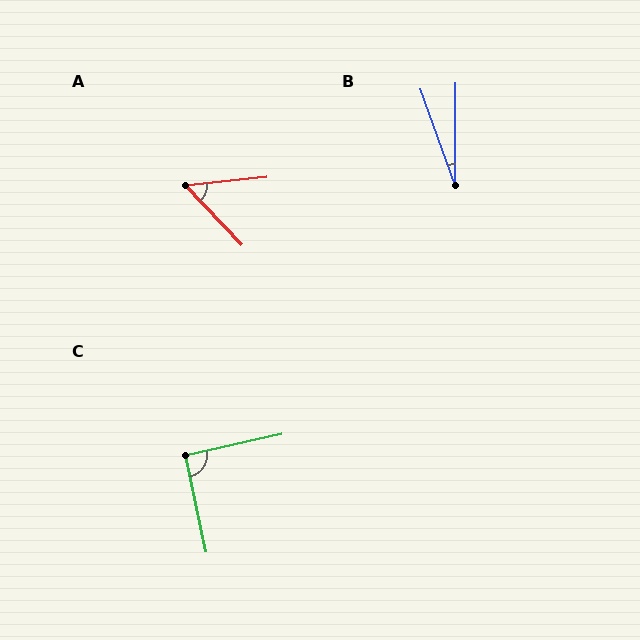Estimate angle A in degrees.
Approximately 52 degrees.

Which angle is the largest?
C, at approximately 91 degrees.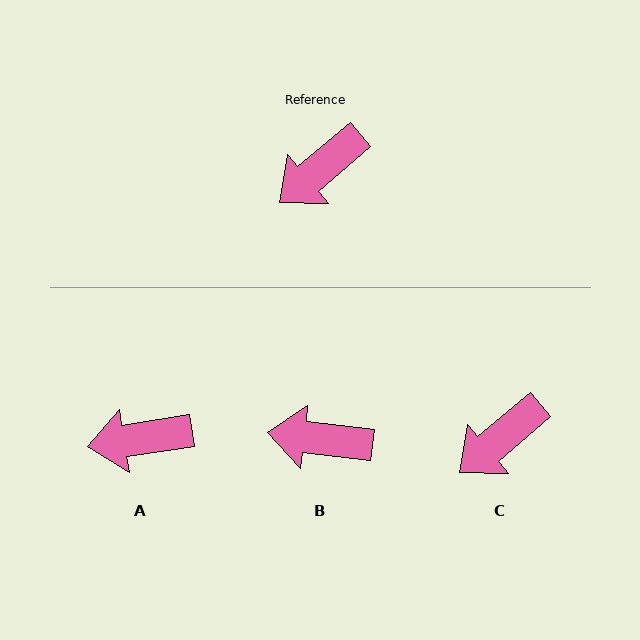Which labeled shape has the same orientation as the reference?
C.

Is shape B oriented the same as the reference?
No, it is off by about 47 degrees.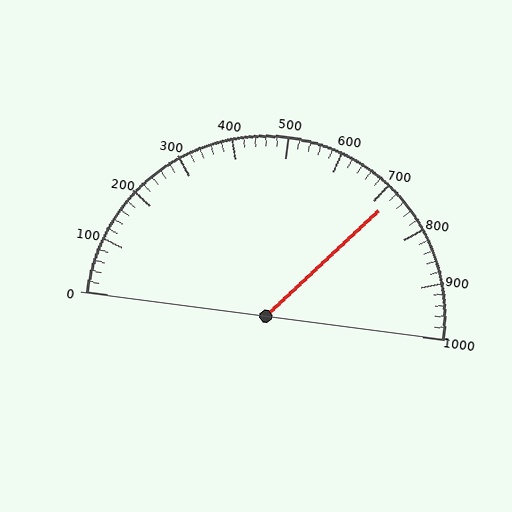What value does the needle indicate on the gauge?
The needle indicates approximately 720.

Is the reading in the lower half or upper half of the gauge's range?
The reading is in the upper half of the range (0 to 1000).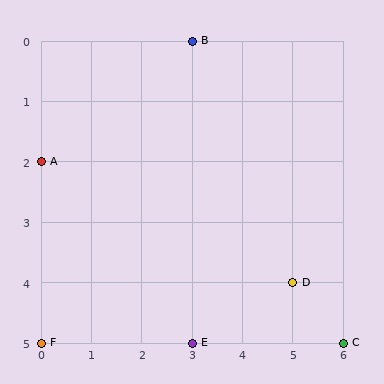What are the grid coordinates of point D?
Point D is at grid coordinates (5, 4).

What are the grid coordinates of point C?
Point C is at grid coordinates (6, 5).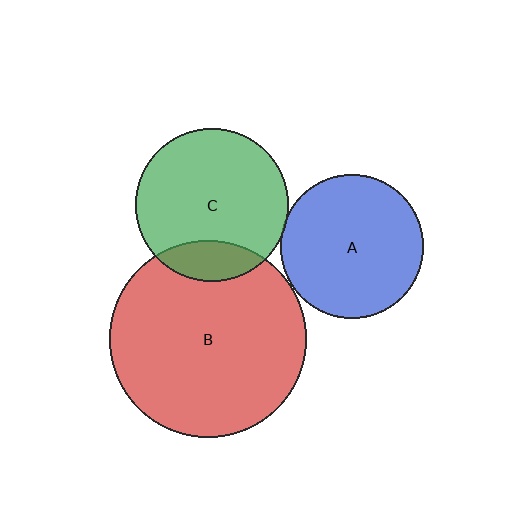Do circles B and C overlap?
Yes.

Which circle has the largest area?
Circle B (red).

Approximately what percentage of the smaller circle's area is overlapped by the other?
Approximately 15%.